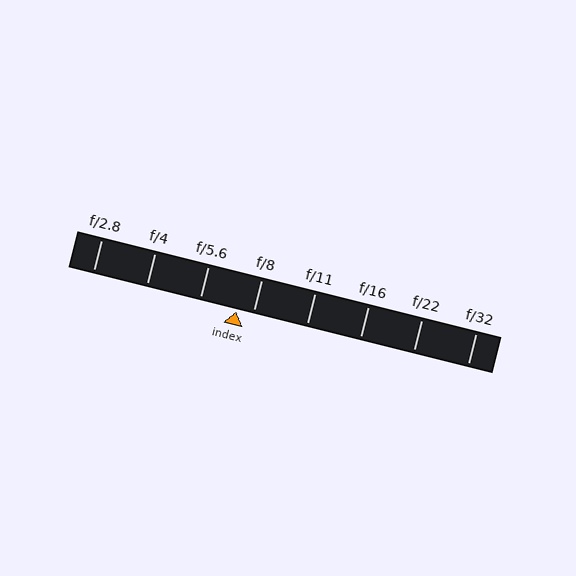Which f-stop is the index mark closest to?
The index mark is closest to f/8.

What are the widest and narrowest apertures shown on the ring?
The widest aperture shown is f/2.8 and the narrowest is f/32.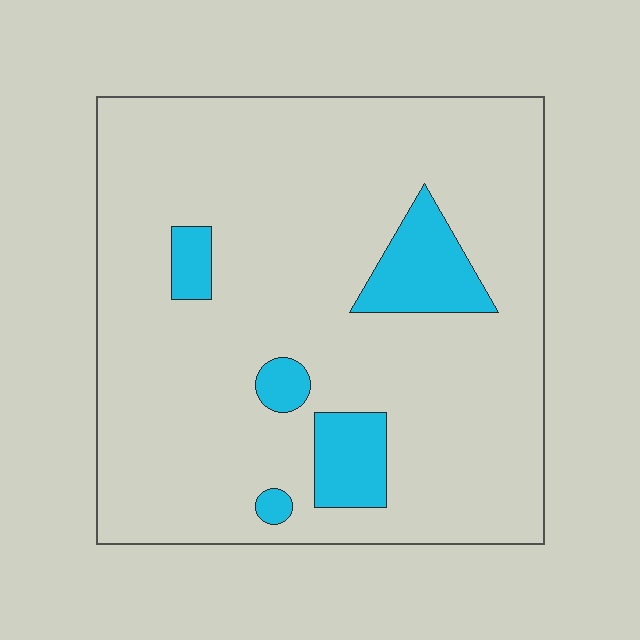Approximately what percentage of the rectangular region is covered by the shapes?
Approximately 10%.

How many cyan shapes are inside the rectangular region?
5.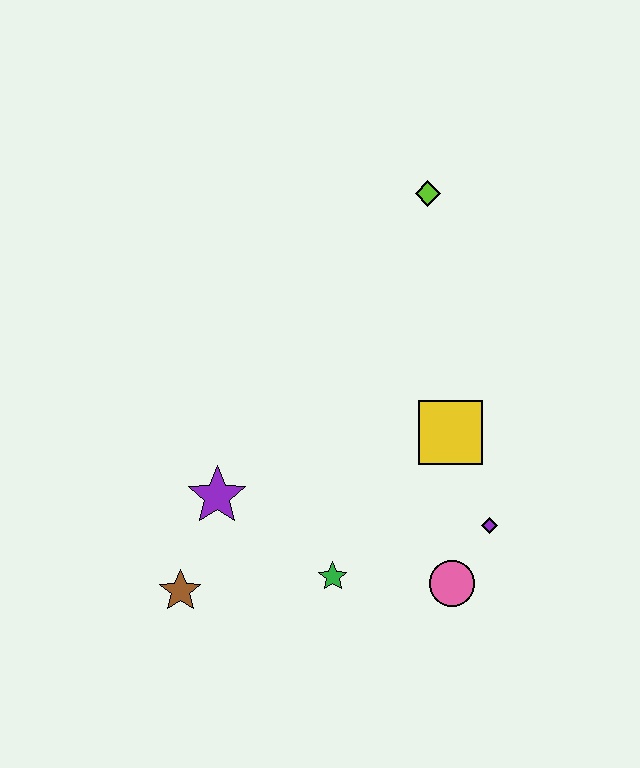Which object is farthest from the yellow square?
The brown star is farthest from the yellow square.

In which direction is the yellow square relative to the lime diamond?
The yellow square is below the lime diamond.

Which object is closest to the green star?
The pink circle is closest to the green star.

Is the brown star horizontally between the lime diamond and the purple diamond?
No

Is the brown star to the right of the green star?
No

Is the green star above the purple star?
No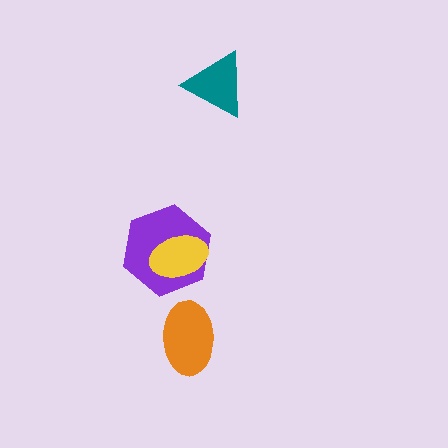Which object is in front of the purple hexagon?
The yellow ellipse is in front of the purple hexagon.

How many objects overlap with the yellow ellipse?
1 object overlaps with the yellow ellipse.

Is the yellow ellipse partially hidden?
No, no other shape covers it.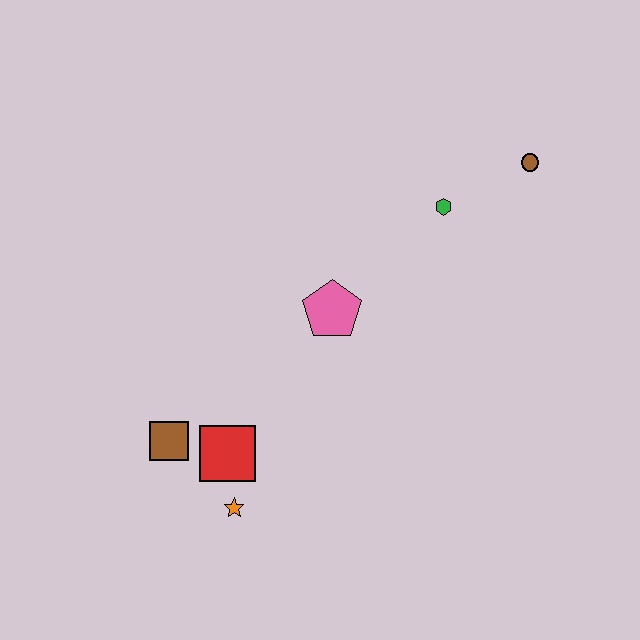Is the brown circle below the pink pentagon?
No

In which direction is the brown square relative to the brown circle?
The brown square is to the left of the brown circle.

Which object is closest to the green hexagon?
The brown circle is closest to the green hexagon.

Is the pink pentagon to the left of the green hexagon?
Yes